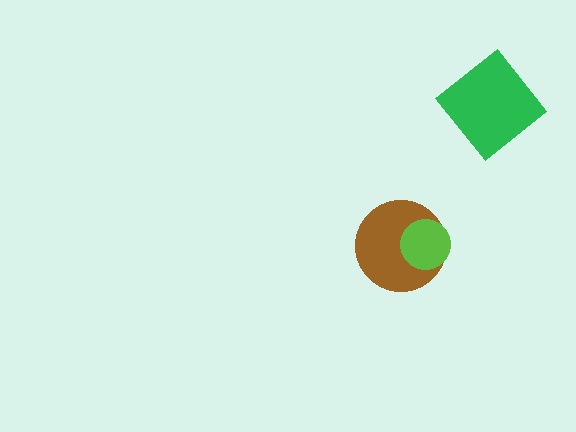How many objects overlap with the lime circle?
1 object overlaps with the lime circle.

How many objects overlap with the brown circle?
1 object overlaps with the brown circle.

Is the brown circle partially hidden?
Yes, it is partially covered by another shape.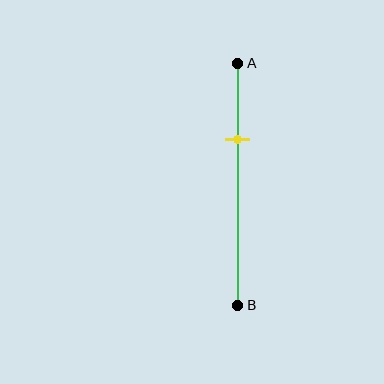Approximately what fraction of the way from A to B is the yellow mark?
The yellow mark is approximately 30% of the way from A to B.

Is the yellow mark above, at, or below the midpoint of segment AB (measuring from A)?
The yellow mark is above the midpoint of segment AB.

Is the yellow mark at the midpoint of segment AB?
No, the mark is at about 30% from A, not at the 50% midpoint.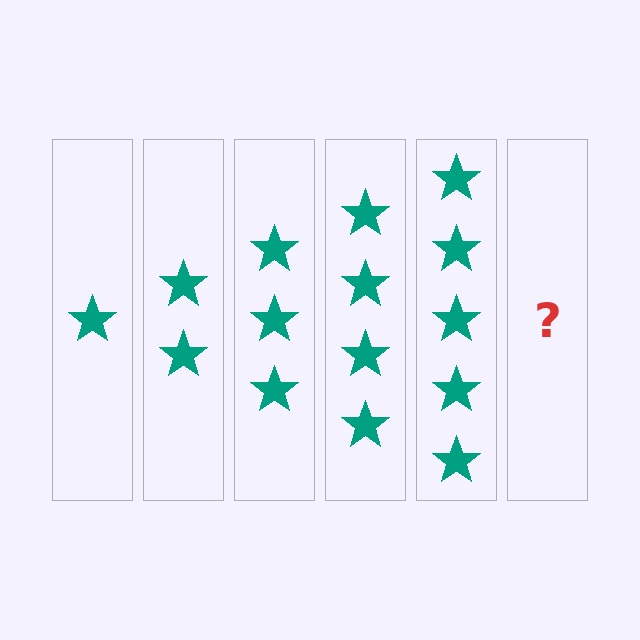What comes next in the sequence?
The next element should be 6 stars.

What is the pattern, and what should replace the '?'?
The pattern is that each step adds one more star. The '?' should be 6 stars.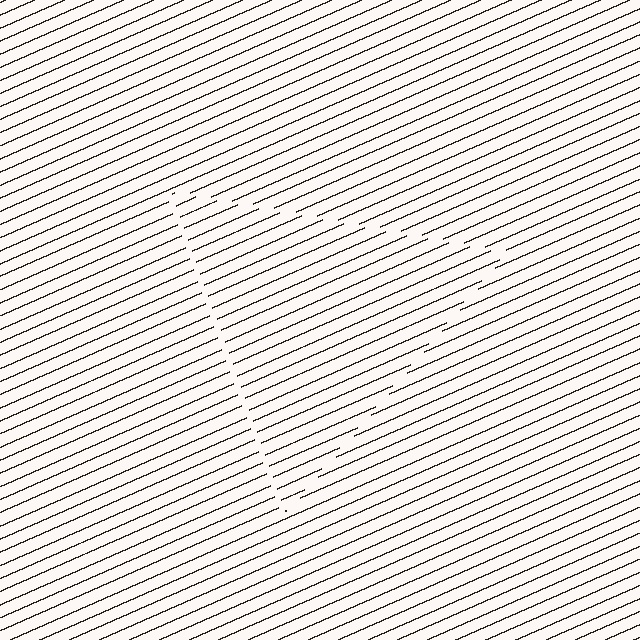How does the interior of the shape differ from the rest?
The interior of the shape contains the same grating, shifted by half a period — the contour is defined by the phase discontinuity where line-ends from the inner and outer gratings abut.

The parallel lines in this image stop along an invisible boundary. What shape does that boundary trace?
An illusory triangle. The interior of the shape contains the same grating, shifted by half a period — the contour is defined by the phase discontinuity where line-ends from the inner and outer gratings abut.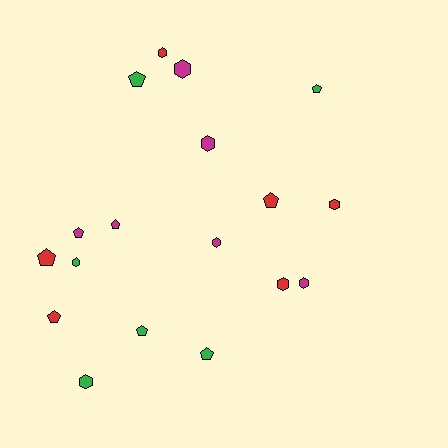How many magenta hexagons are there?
There are 4 magenta hexagons.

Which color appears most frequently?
Green, with 6 objects.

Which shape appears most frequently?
Pentagon, with 9 objects.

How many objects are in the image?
There are 18 objects.